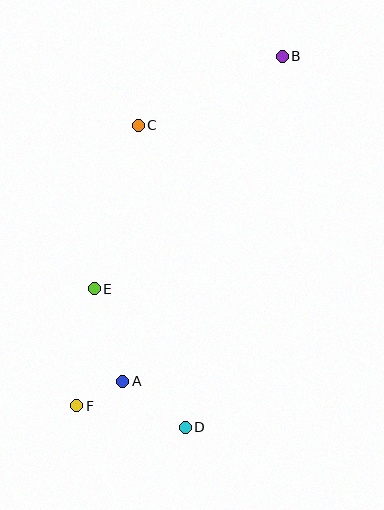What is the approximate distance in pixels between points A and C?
The distance between A and C is approximately 257 pixels.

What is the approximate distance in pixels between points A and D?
The distance between A and D is approximately 77 pixels.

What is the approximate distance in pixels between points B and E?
The distance between B and E is approximately 299 pixels.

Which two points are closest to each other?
Points A and F are closest to each other.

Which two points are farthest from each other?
Points B and F are farthest from each other.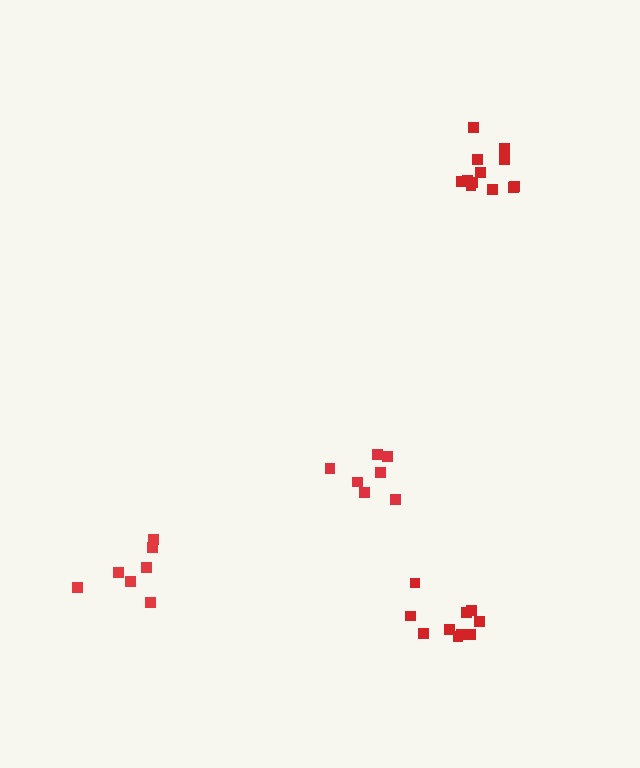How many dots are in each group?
Group 1: 7 dots, Group 2: 10 dots, Group 3: 7 dots, Group 4: 12 dots (36 total).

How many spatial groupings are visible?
There are 4 spatial groupings.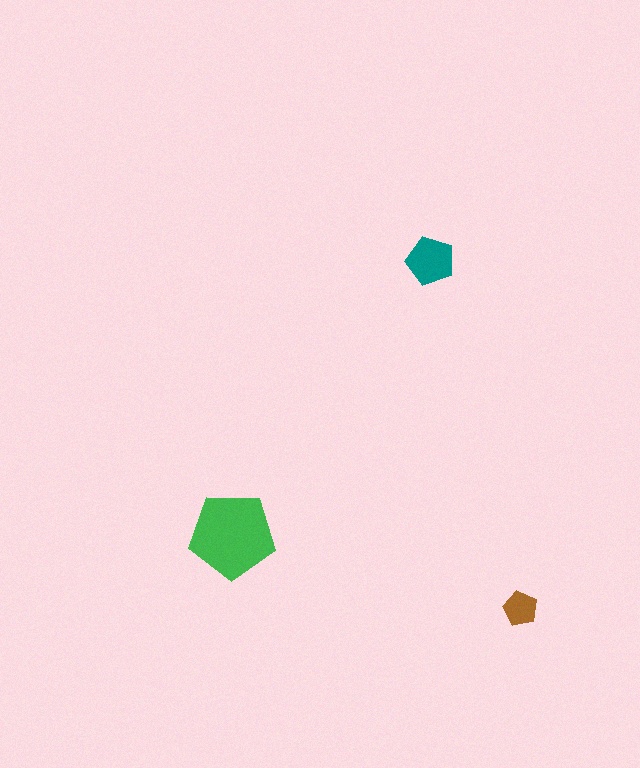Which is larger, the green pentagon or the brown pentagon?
The green one.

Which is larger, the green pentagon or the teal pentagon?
The green one.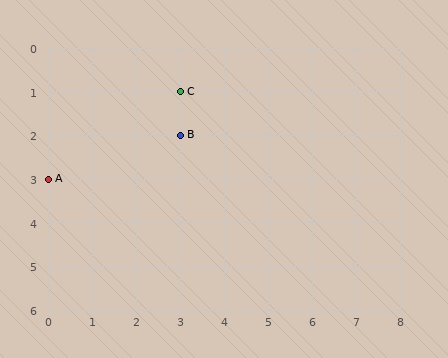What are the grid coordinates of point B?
Point B is at grid coordinates (3, 2).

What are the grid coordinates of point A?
Point A is at grid coordinates (0, 3).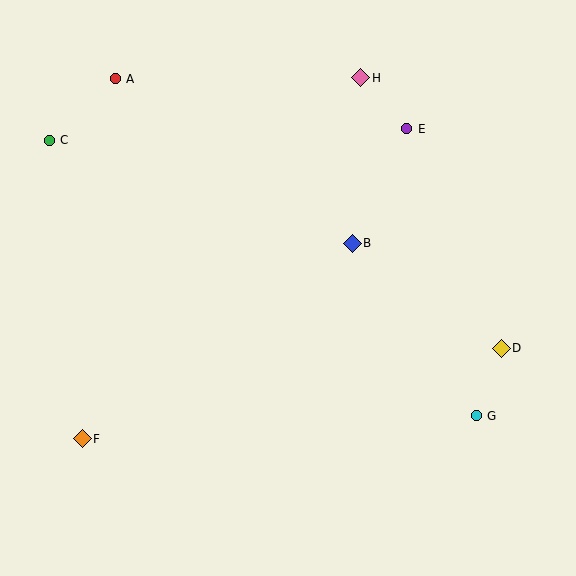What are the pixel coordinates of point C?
Point C is at (49, 140).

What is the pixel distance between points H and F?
The distance between H and F is 456 pixels.